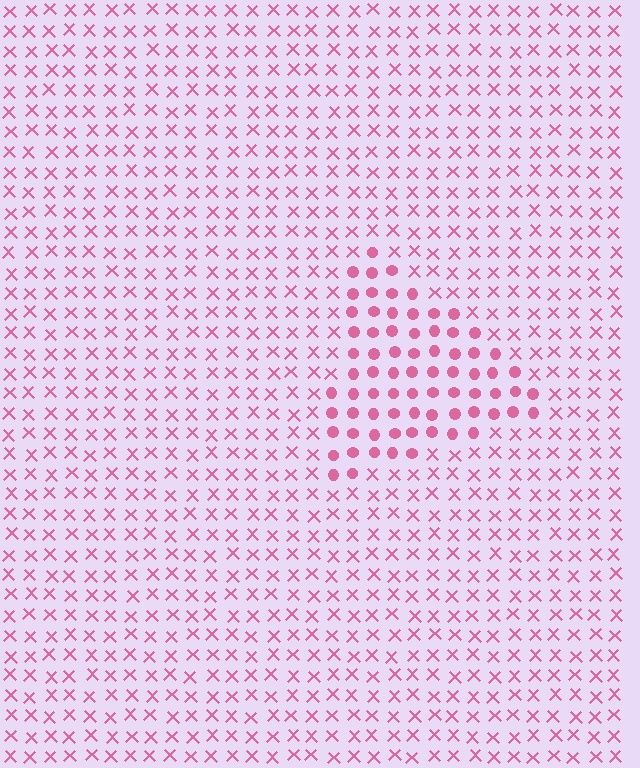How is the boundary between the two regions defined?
The boundary is defined by a change in element shape: circles inside vs. X marks outside. All elements share the same color and spacing.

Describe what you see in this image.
The image is filled with small pink elements arranged in a uniform grid. A triangle-shaped region contains circles, while the surrounding area contains X marks. The boundary is defined purely by the change in element shape.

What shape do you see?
I see a triangle.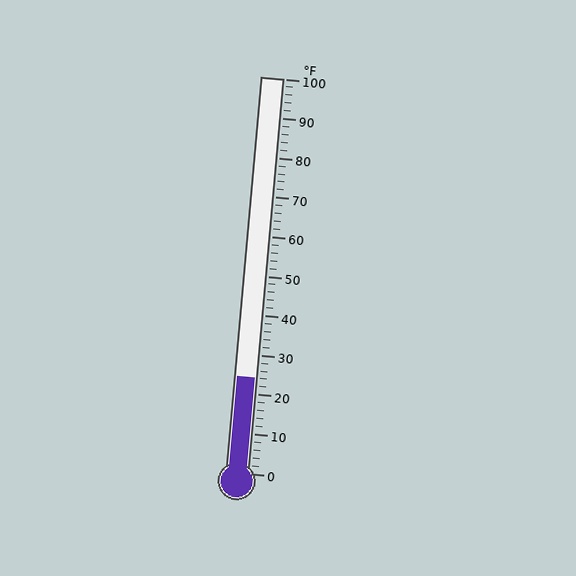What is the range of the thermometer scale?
The thermometer scale ranges from 0°F to 100°F.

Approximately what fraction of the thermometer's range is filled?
The thermometer is filled to approximately 25% of its range.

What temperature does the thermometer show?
The thermometer shows approximately 24°F.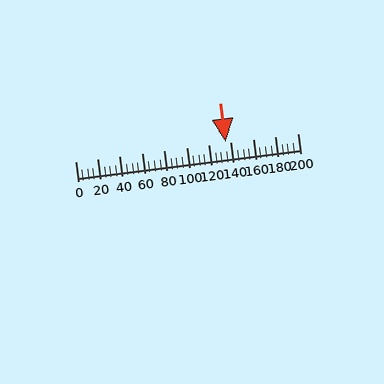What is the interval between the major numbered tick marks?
The major tick marks are spaced 20 units apart.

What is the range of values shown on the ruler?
The ruler shows values from 0 to 200.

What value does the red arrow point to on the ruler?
The red arrow points to approximately 135.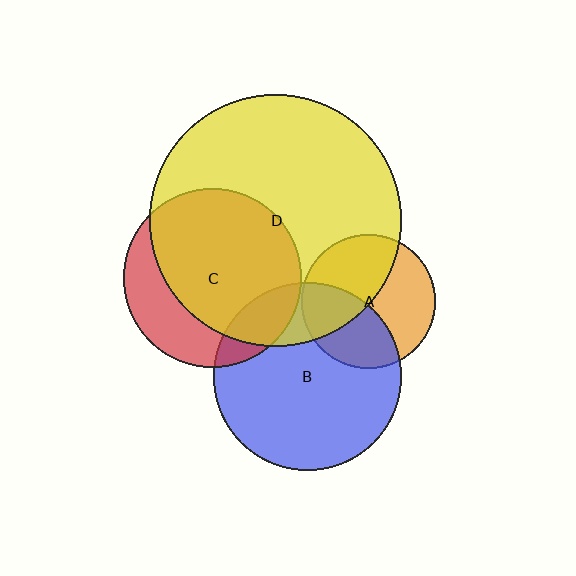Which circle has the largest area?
Circle D (yellow).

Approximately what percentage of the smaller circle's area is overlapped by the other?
Approximately 70%.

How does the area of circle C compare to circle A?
Approximately 1.8 times.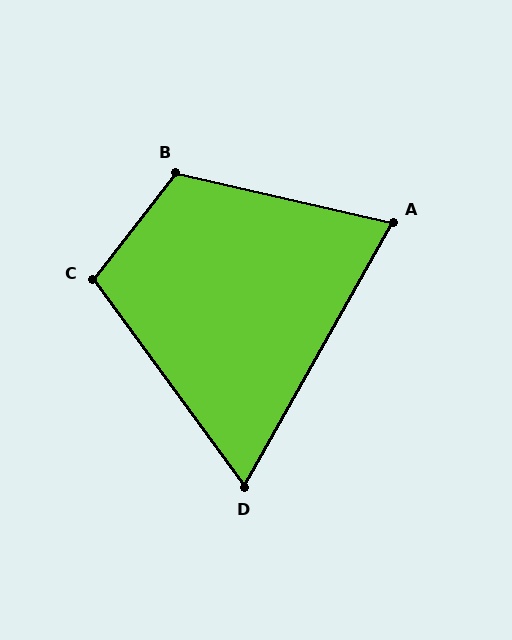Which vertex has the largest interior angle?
B, at approximately 115 degrees.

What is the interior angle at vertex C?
Approximately 106 degrees (obtuse).